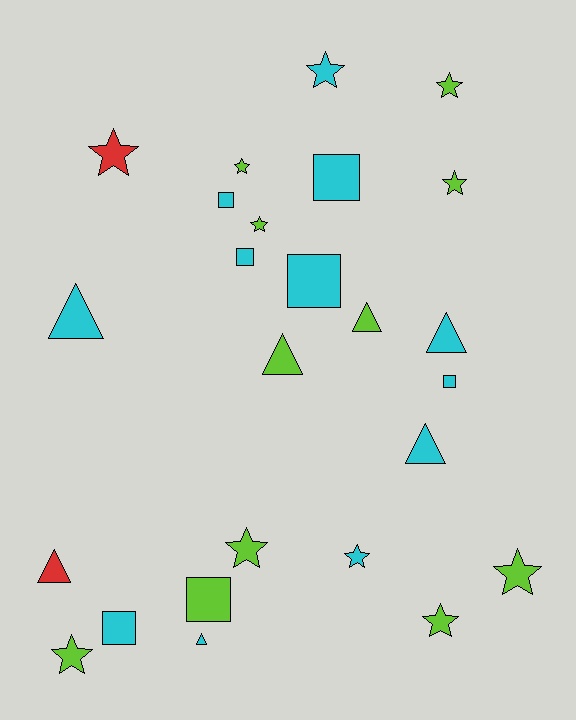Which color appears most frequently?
Cyan, with 12 objects.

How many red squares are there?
There are no red squares.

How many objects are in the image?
There are 25 objects.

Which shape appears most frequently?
Star, with 11 objects.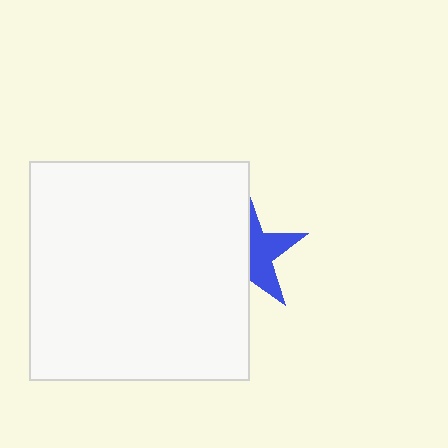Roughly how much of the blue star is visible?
About half of it is visible (roughly 46%).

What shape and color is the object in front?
The object in front is a white square.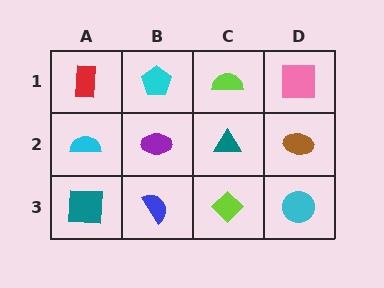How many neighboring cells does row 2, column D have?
3.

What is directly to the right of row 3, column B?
A lime diamond.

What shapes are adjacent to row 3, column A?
A cyan semicircle (row 2, column A), a blue semicircle (row 3, column B).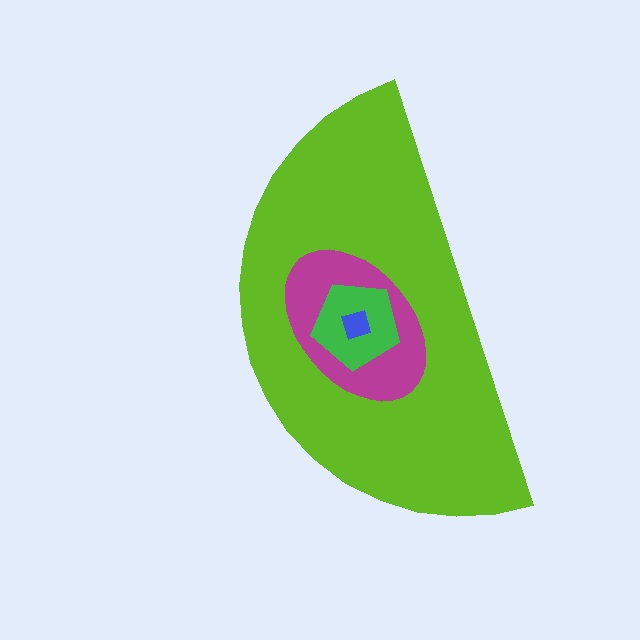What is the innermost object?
The blue square.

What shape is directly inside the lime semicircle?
The magenta ellipse.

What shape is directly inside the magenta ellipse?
The green pentagon.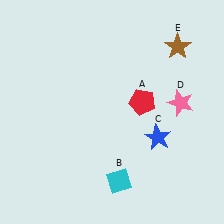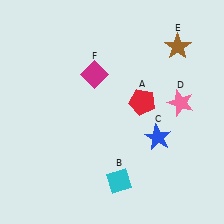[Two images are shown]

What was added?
A magenta diamond (F) was added in Image 2.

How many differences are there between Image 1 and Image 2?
There is 1 difference between the two images.